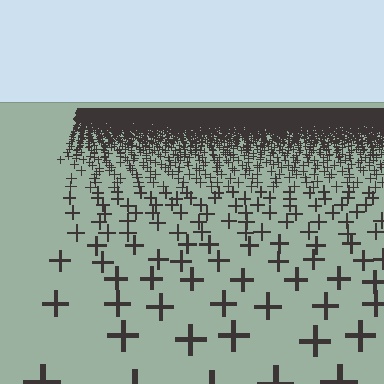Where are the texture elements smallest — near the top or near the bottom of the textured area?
Near the top.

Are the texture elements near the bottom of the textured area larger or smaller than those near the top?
Larger. Near the bottom, elements are closer to the viewer and appear at a bigger on-screen size.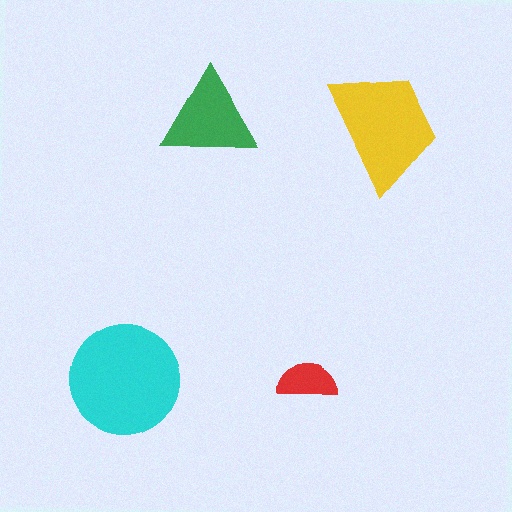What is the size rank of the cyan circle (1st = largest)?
1st.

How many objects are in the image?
There are 4 objects in the image.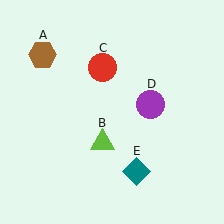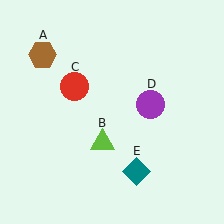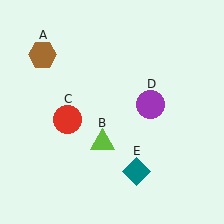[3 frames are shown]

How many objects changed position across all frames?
1 object changed position: red circle (object C).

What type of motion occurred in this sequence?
The red circle (object C) rotated counterclockwise around the center of the scene.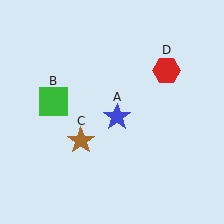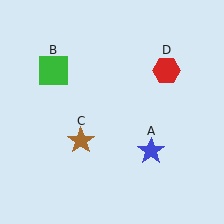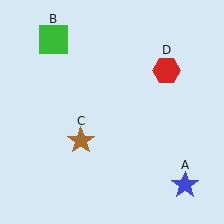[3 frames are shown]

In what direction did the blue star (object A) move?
The blue star (object A) moved down and to the right.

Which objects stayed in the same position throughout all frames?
Brown star (object C) and red hexagon (object D) remained stationary.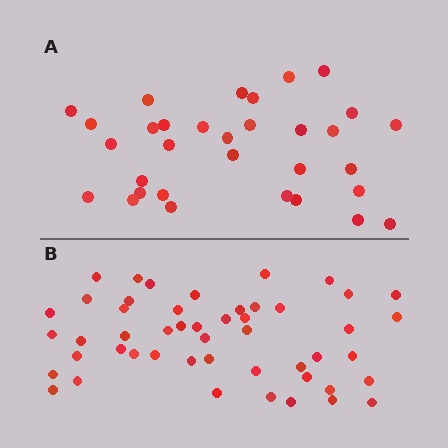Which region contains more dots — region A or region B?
Region B (the bottom region) has more dots.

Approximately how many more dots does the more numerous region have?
Region B has approximately 15 more dots than region A.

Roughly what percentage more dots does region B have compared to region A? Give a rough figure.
About 55% more.